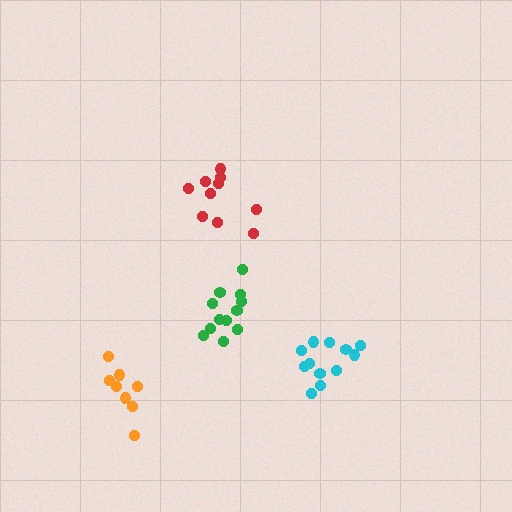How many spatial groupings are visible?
There are 4 spatial groupings.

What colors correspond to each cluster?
The clusters are colored: cyan, green, red, orange.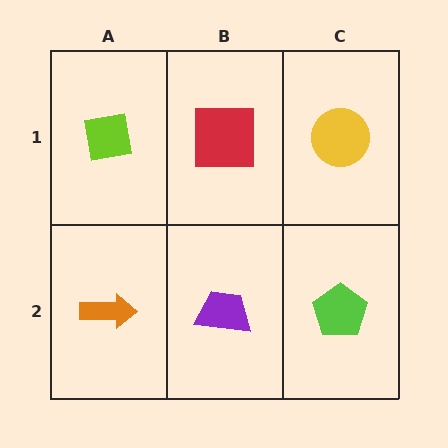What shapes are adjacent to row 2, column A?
A lime square (row 1, column A), a purple trapezoid (row 2, column B).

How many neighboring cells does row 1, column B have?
3.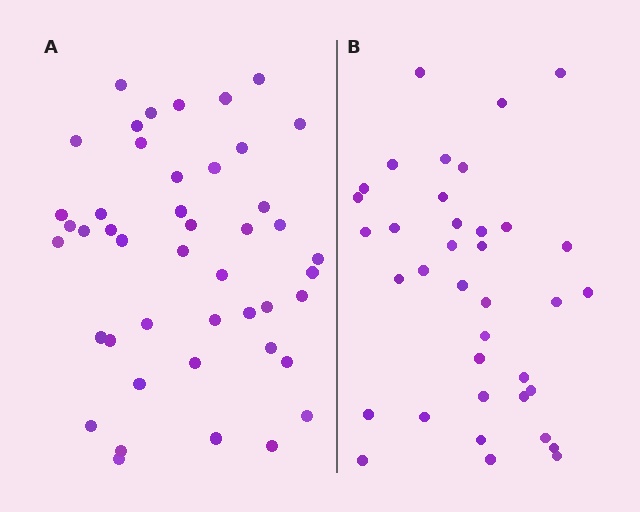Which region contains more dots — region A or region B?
Region A (the left region) has more dots.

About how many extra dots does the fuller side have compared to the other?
Region A has roughly 8 or so more dots than region B.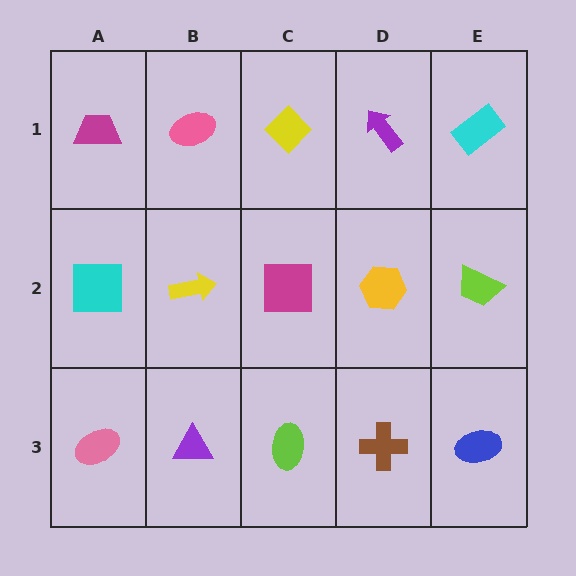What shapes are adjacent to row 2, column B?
A pink ellipse (row 1, column B), a purple triangle (row 3, column B), a cyan square (row 2, column A), a magenta square (row 2, column C).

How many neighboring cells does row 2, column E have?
3.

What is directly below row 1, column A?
A cyan square.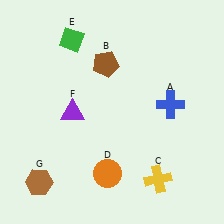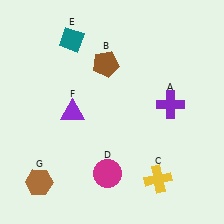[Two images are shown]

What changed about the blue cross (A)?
In Image 1, A is blue. In Image 2, it changed to purple.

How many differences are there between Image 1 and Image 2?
There are 3 differences between the two images.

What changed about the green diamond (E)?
In Image 1, E is green. In Image 2, it changed to teal.